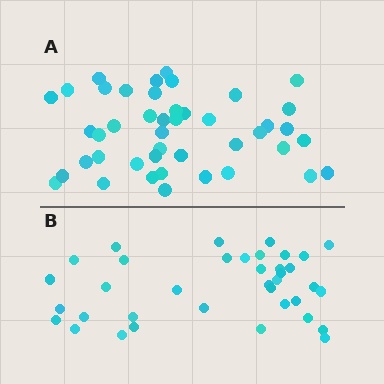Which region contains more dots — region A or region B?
Region A (the top region) has more dots.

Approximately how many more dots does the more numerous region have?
Region A has roughly 8 or so more dots than region B.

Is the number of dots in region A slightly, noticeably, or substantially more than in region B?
Region A has only slightly more — the two regions are fairly close. The ratio is roughly 1.2 to 1.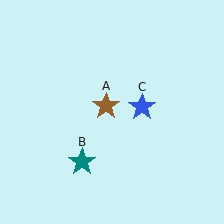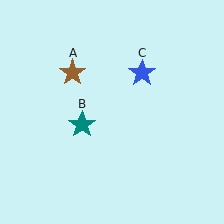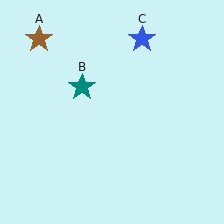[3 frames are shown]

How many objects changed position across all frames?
3 objects changed position: brown star (object A), teal star (object B), blue star (object C).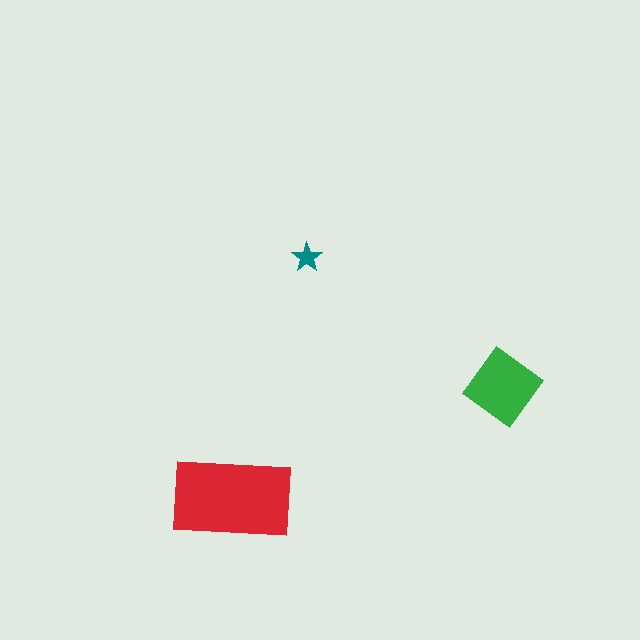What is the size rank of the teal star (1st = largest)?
3rd.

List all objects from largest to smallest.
The red rectangle, the green diamond, the teal star.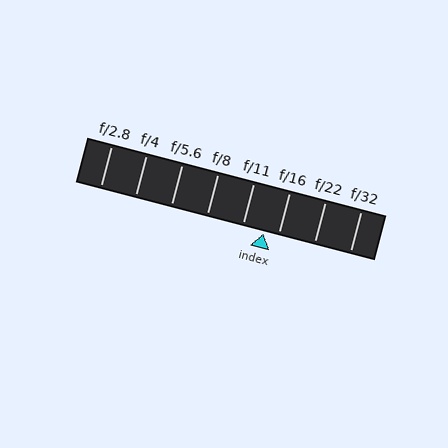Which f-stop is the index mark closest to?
The index mark is closest to f/16.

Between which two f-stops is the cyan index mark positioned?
The index mark is between f/11 and f/16.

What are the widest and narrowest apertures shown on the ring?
The widest aperture shown is f/2.8 and the narrowest is f/32.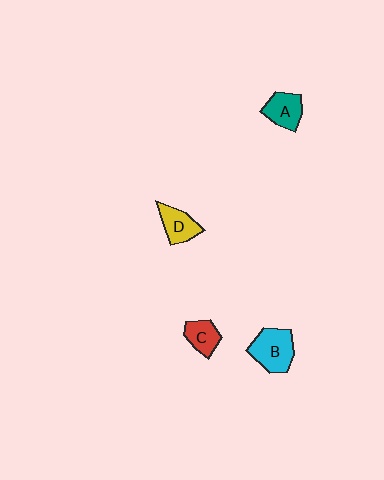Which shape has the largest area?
Shape B (cyan).